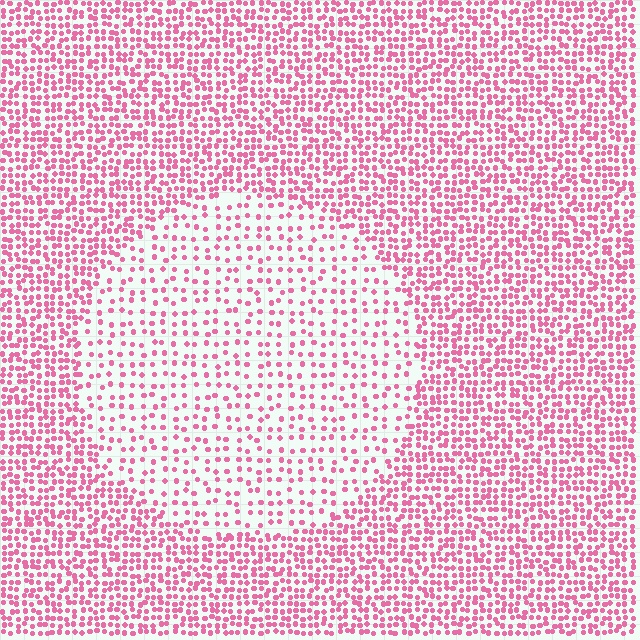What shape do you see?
I see a circle.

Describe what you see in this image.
The image contains small pink elements arranged at two different densities. A circle-shaped region is visible where the elements are less densely packed than the surrounding area.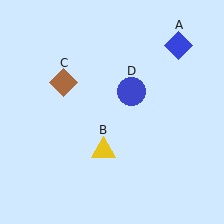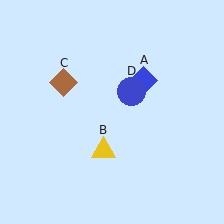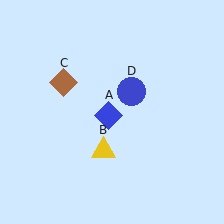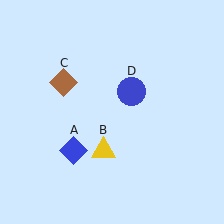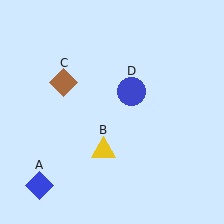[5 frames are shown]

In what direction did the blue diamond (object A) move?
The blue diamond (object A) moved down and to the left.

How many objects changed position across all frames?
1 object changed position: blue diamond (object A).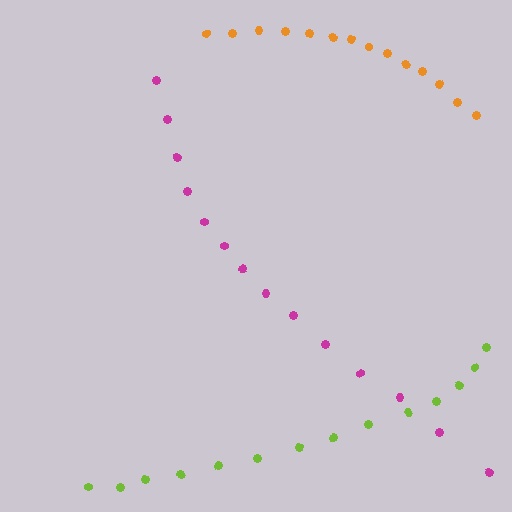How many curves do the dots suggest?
There are 3 distinct paths.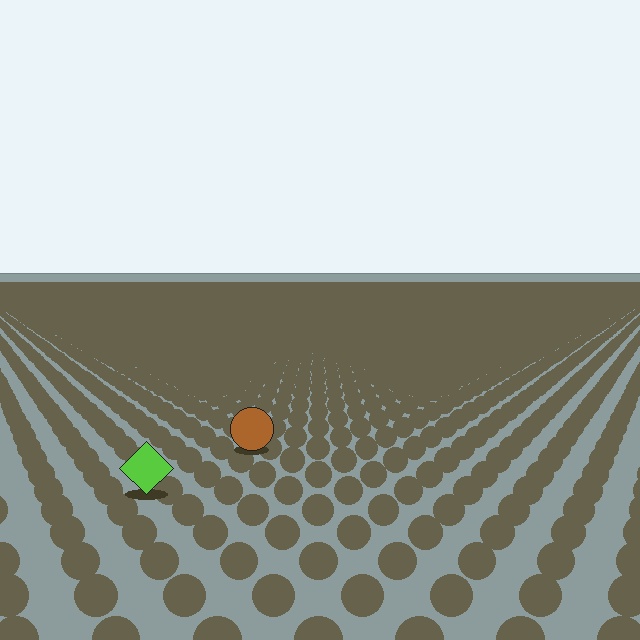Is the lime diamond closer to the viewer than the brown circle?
Yes. The lime diamond is closer — you can tell from the texture gradient: the ground texture is coarser near it.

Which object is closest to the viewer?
The lime diamond is closest. The texture marks near it are larger and more spread out.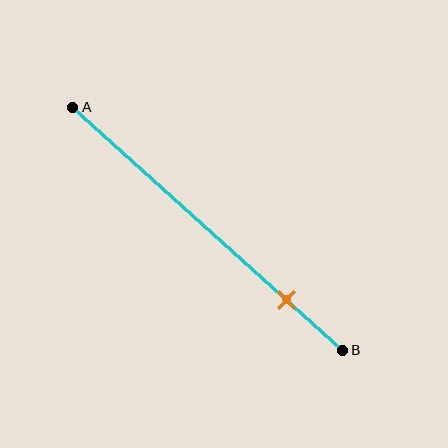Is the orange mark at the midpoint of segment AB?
No, the mark is at about 80% from A, not at the 50% midpoint.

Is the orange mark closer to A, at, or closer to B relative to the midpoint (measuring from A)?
The orange mark is closer to point B than the midpoint of segment AB.